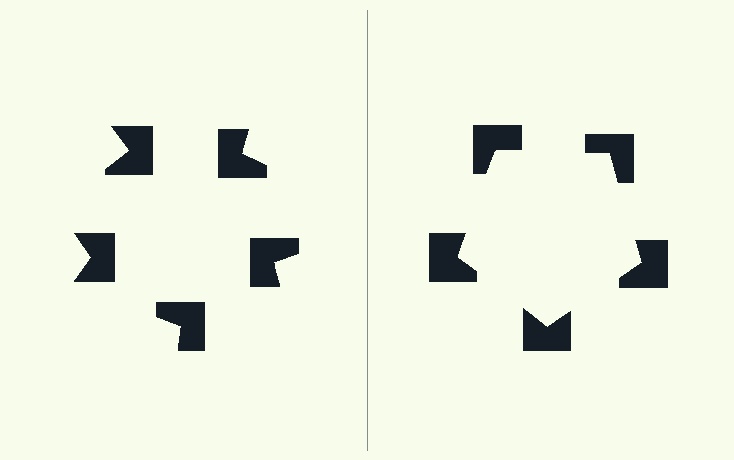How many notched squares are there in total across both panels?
10 — 5 on each side.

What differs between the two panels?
The notched squares are positioned identically on both sides; only the wedge orientations differ. On the right they align to a pentagon; on the left they are misaligned.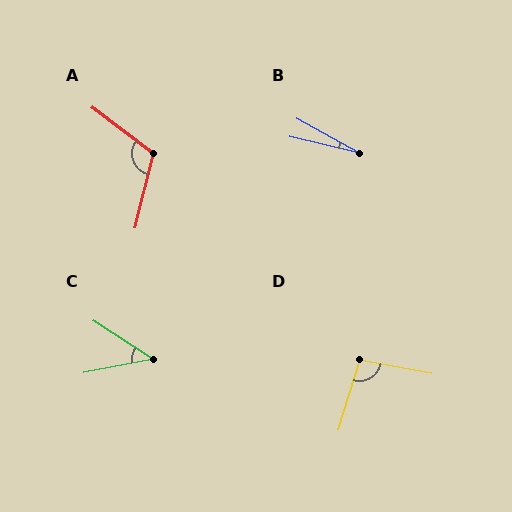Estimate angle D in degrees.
Approximately 96 degrees.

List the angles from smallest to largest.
B (16°), C (44°), D (96°), A (113°).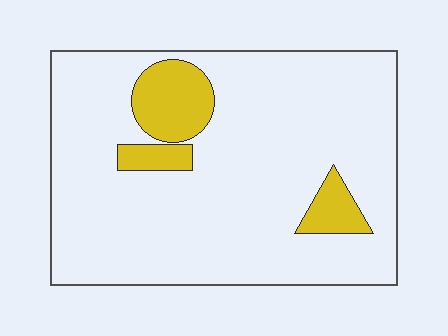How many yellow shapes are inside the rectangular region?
3.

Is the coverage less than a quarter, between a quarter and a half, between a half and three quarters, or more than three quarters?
Less than a quarter.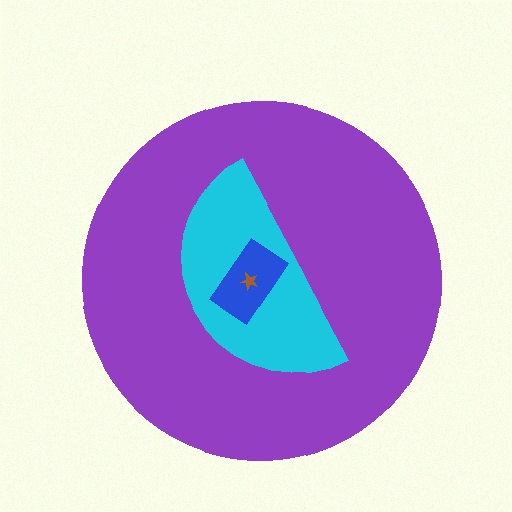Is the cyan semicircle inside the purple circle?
Yes.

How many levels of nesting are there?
4.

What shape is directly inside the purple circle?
The cyan semicircle.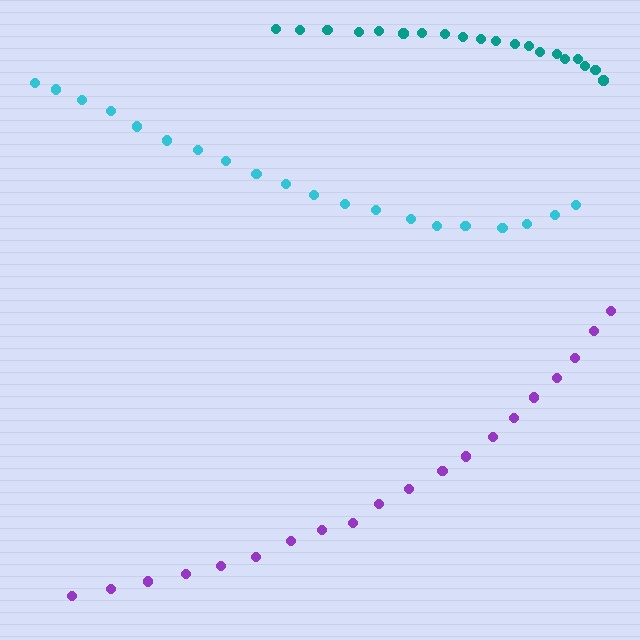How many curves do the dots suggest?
There are 3 distinct paths.